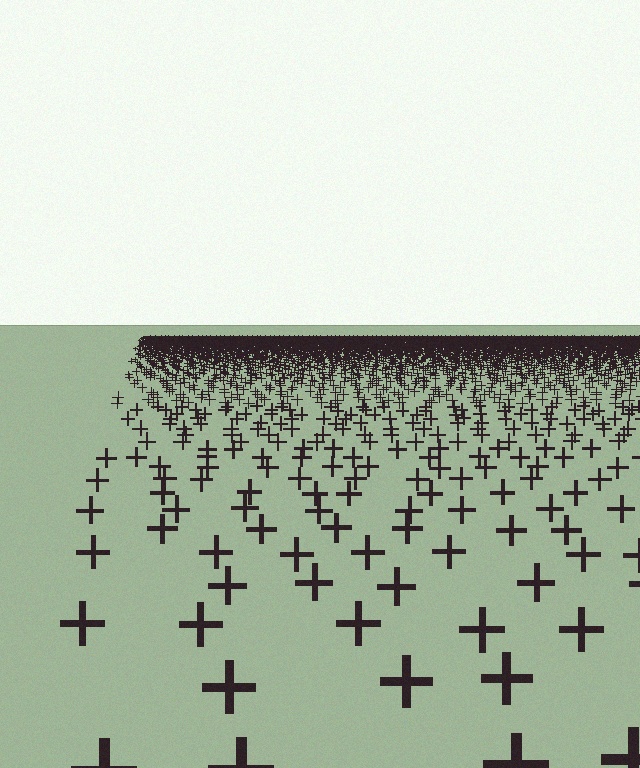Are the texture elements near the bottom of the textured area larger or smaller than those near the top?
Larger. Near the bottom, elements are closer to the viewer and appear at a bigger on-screen size.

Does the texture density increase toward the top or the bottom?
Density increases toward the top.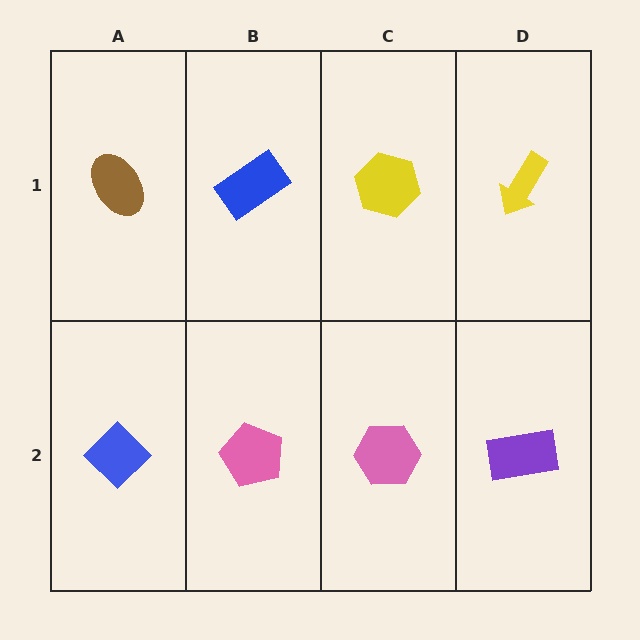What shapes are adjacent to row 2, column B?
A blue rectangle (row 1, column B), a blue diamond (row 2, column A), a pink hexagon (row 2, column C).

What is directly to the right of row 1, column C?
A yellow arrow.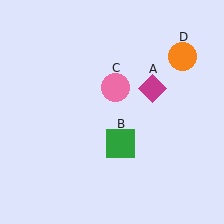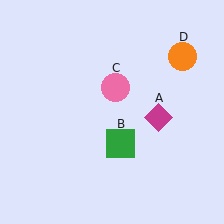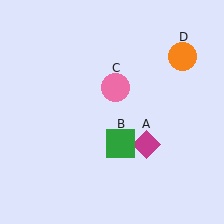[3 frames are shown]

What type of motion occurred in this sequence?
The magenta diamond (object A) rotated clockwise around the center of the scene.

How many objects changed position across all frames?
1 object changed position: magenta diamond (object A).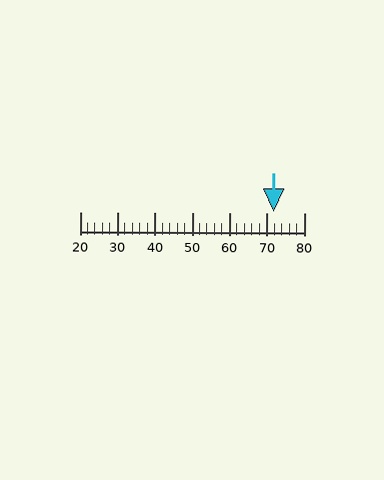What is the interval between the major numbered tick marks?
The major tick marks are spaced 10 units apart.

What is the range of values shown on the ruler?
The ruler shows values from 20 to 80.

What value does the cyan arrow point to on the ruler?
The cyan arrow points to approximately 72.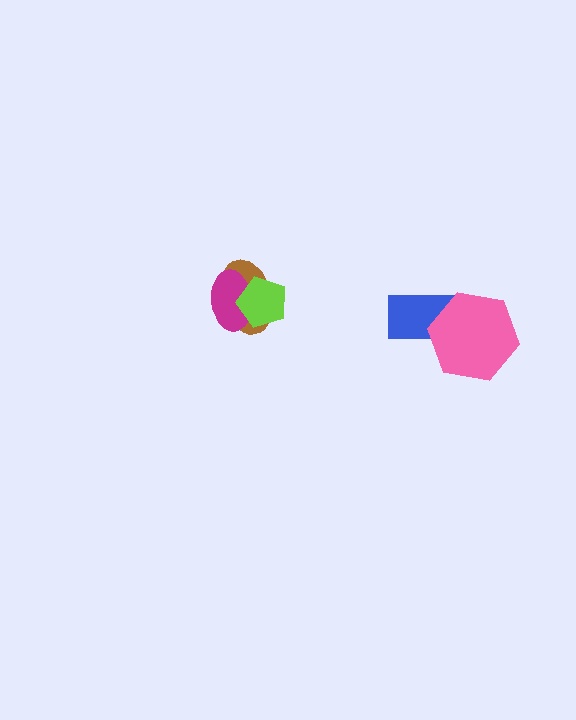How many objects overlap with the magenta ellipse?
2 objects overlap with the magenta ellipse.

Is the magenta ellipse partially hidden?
Yes, it is partially covered by another shape.